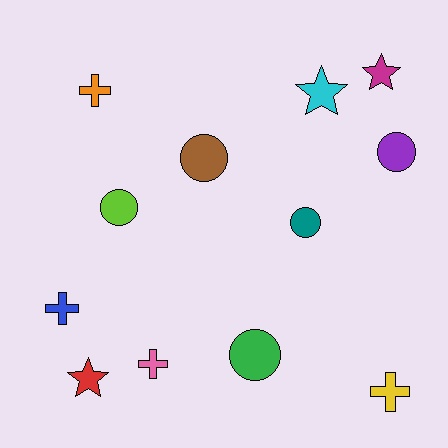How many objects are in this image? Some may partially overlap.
There are 12 objects.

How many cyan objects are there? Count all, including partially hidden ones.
There is 1 cyan object.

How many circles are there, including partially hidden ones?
There are 5 circles.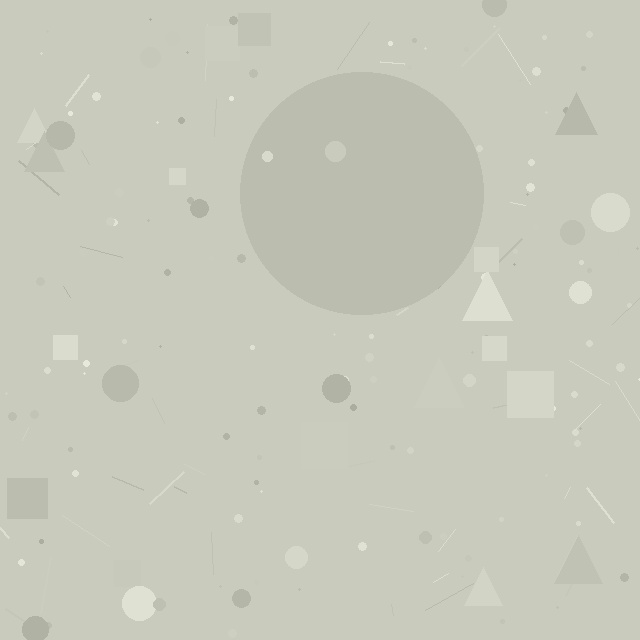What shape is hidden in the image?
A circle is hidden in the image.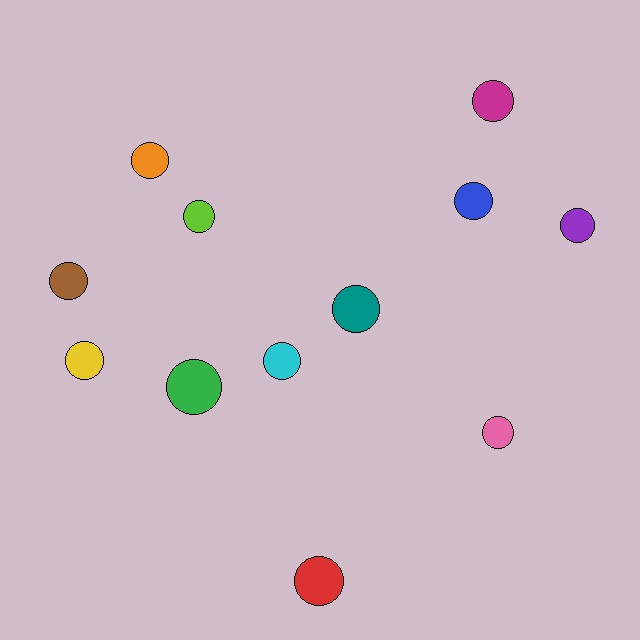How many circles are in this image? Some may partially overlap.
There are 12 circles.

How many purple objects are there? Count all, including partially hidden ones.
There is 1 purple object.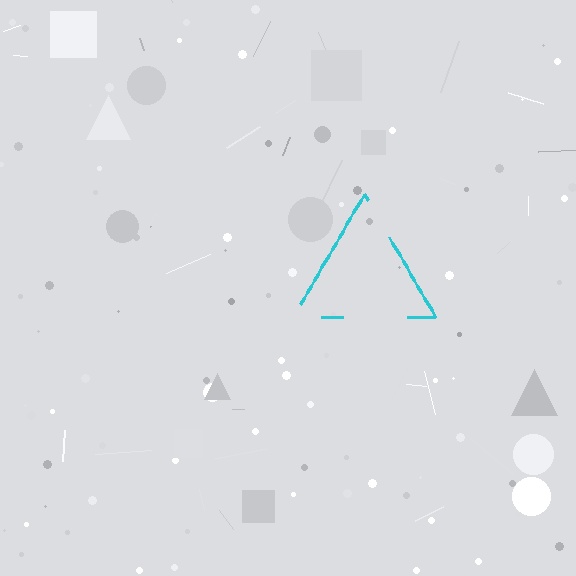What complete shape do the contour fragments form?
The contour fragments form a triangle.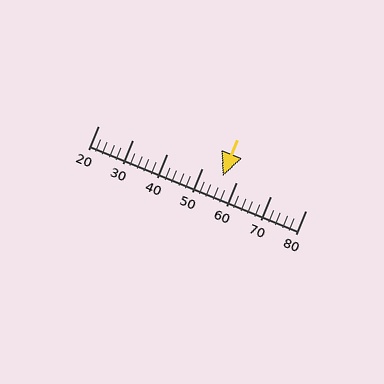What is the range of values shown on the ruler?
The ruler shows values from 20 to 80.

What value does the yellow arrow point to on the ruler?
The yellow arrow points to approximately 56.